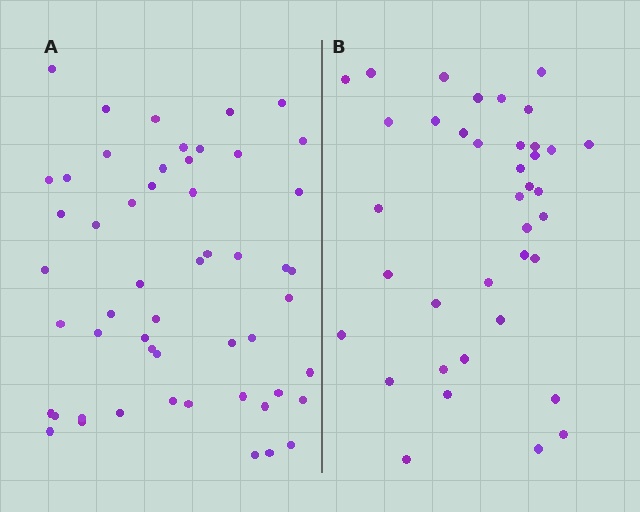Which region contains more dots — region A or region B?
Region A (the left region) has more dots.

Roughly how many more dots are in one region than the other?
Region A has approximately 15 more dots than region B.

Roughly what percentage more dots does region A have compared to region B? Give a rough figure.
About 40% more.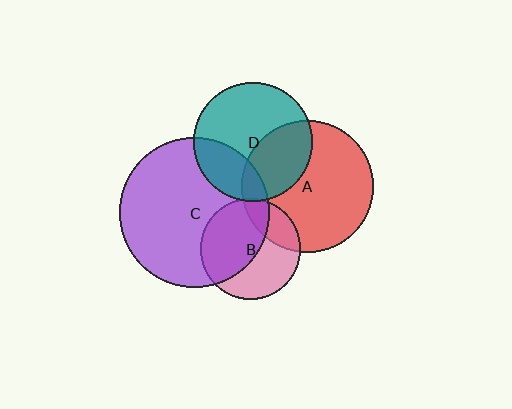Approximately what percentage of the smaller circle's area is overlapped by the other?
Approximately 10%.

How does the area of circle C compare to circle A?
Approximately 1.3 times.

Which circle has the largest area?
Circle C (purple).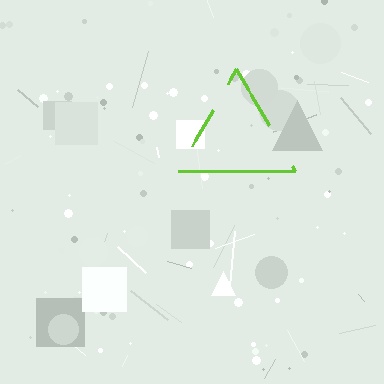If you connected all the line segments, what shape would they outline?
They would outline a triangle.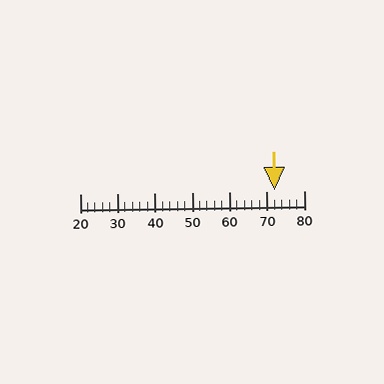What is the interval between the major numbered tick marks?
The major tick marks are spaced 10 units apart.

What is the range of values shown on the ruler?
The ruler shows values from 20 to 80.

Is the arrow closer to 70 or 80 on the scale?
The arrow is closer to 70.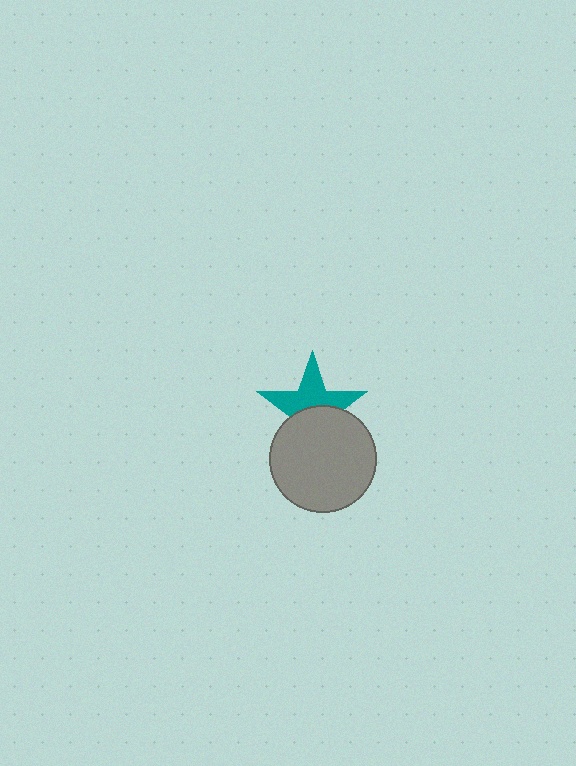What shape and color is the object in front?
The object in front is a gray circle.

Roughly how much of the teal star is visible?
About half of it is visible (roughly 52%).